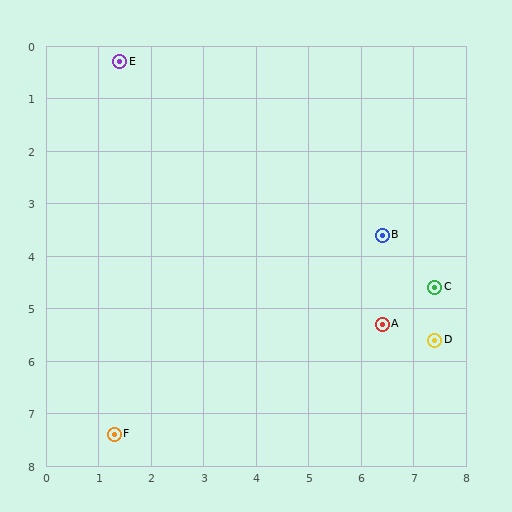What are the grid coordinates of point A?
Point A is at approximately (6.4, 5.3).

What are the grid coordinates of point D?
Point D is at approximately (7.4, 5.6).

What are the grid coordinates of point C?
Point C is at approximately (7.4, 4.6).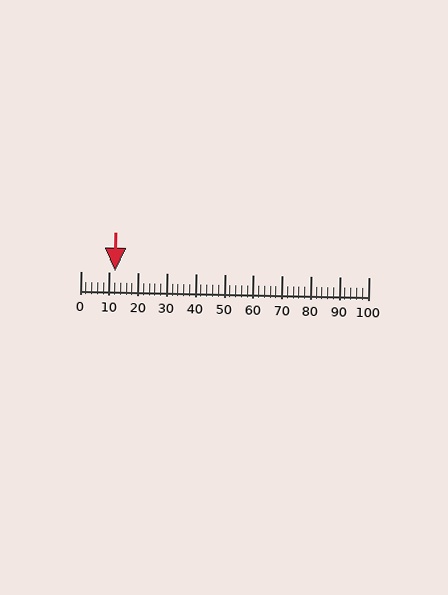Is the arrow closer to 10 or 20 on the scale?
The arrow is closer to 10.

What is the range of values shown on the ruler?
The ruler shows values from 0 to 100.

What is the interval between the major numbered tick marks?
The major tick marks are spaced 10 units apart.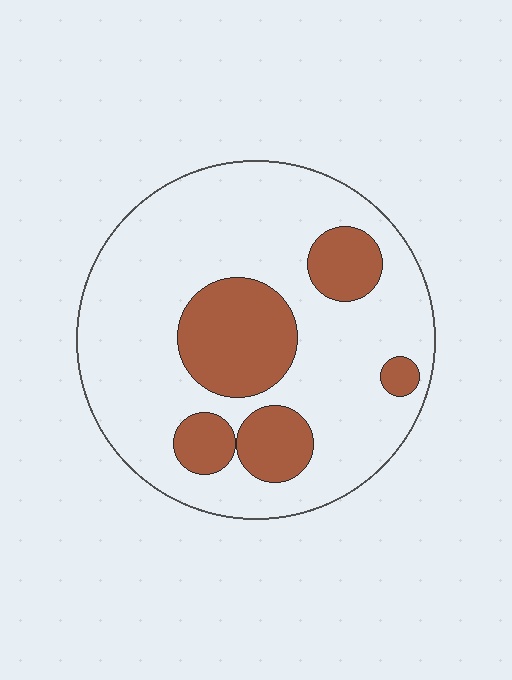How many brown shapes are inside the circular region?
5.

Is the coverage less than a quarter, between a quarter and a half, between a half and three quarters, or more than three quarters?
Less than a quarter.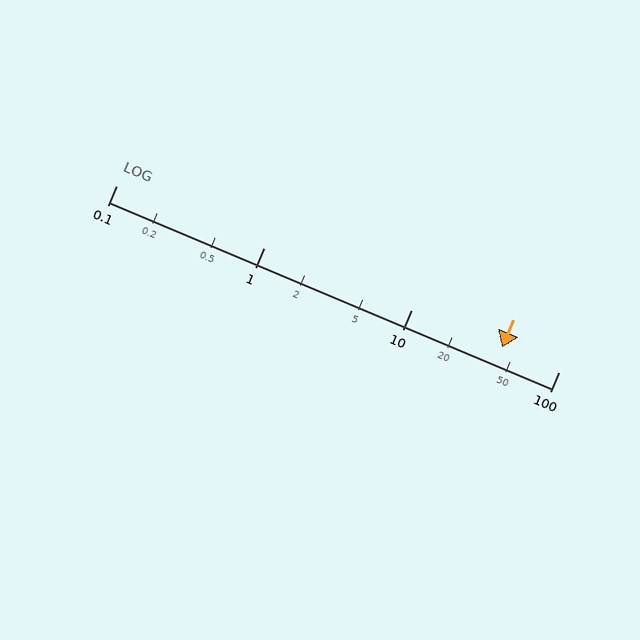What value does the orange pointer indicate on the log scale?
The pointer indicates approximately 41.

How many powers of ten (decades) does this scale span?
The scale spans 3 decades, from 0.1 to 100.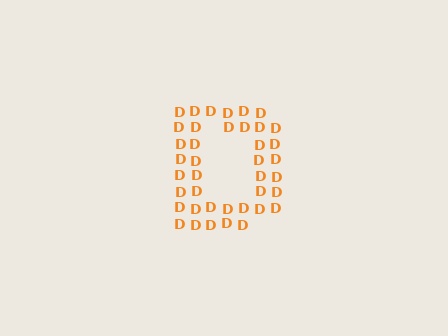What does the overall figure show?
The overall figure shows the letter D.